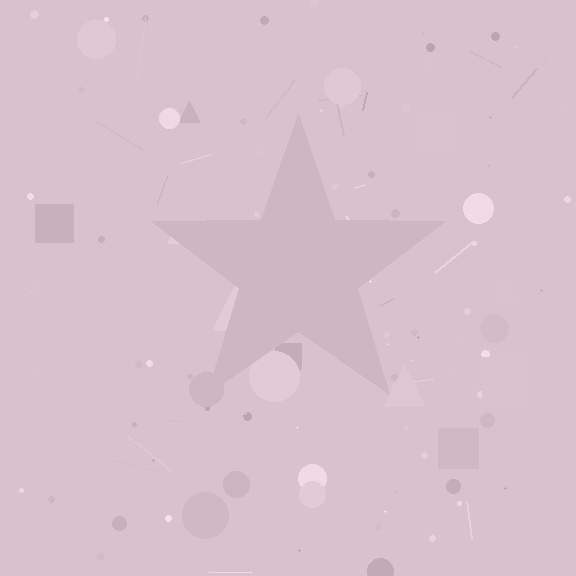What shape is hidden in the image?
A star is hidden in the image.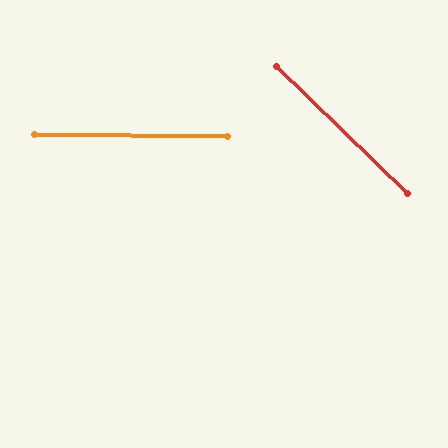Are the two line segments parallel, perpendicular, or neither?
Neither parallel nor perpendicular — they differ by about 44°.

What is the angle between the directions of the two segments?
Approximately 44 degrees.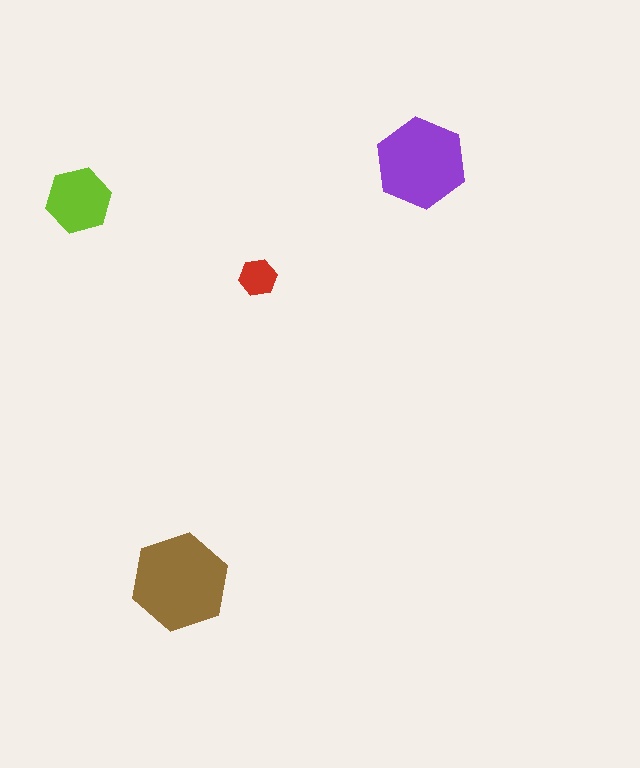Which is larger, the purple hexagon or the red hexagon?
The purple one.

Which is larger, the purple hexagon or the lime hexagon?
The purple one.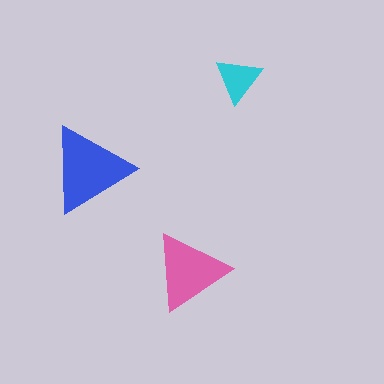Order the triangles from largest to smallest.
the blue one, the pink one, the cyan one.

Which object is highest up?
The cyan triangle is topmost.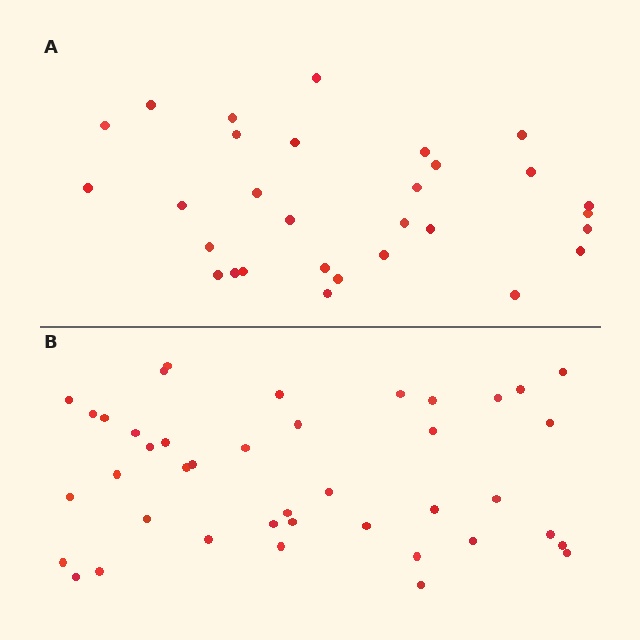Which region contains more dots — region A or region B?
Region B (the bottom region) has more dots.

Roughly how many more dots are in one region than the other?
Region B has roughly 12 or so more dots than region A.